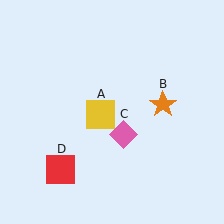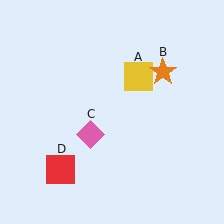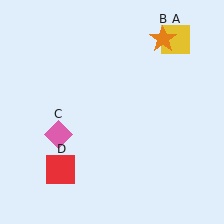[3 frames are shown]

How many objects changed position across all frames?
3 objects changed position: yellow square (object A), orange star (object B), pink diamond (object C).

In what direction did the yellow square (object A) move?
The yellow square (object A) moved up and to the right.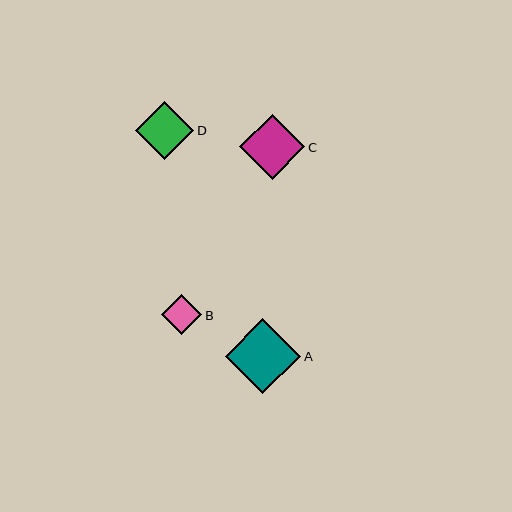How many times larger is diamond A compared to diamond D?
Diamond A is approximately 1.3 times the size of diamond D.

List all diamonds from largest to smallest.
From largest to smallest: A, C, D, B.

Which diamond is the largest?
Diamond A is the largest with a size of approximately 75 pixels.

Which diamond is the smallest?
Diamond B is the smallest with a size of approximately 40 pixels.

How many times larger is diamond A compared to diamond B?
Diamond A is approximately 1.9 times the size of diamond B.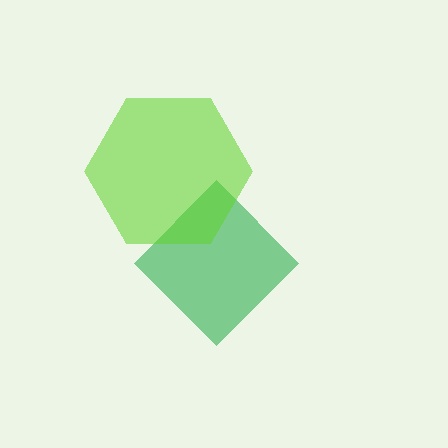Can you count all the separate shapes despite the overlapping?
Yes, there are 2 separate shapes.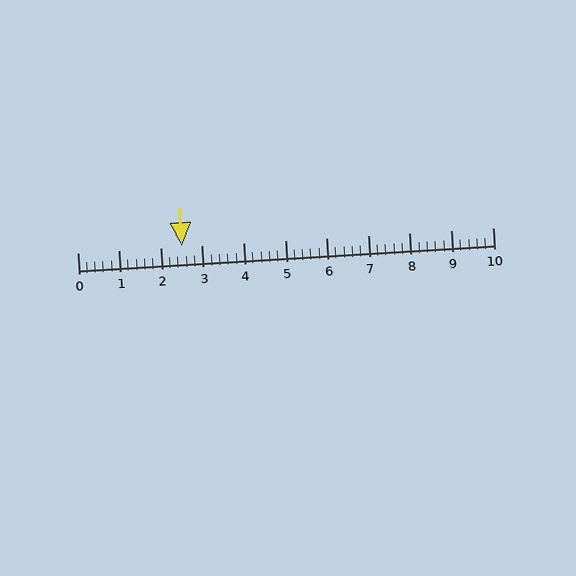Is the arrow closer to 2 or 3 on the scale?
The arrow is closer to 3.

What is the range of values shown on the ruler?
The ruler shows values from 0 to 10.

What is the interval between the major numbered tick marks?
The major tick marks are spaced 1 units apart.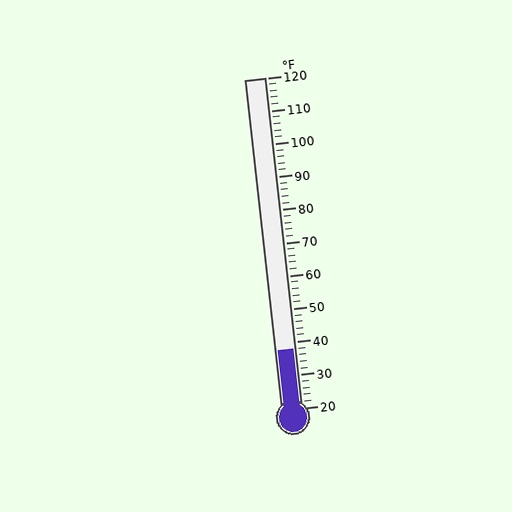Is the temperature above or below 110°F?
The temperature is below 110°F.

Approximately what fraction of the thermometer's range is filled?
The thermometer is filled to approximately 20% of its range.